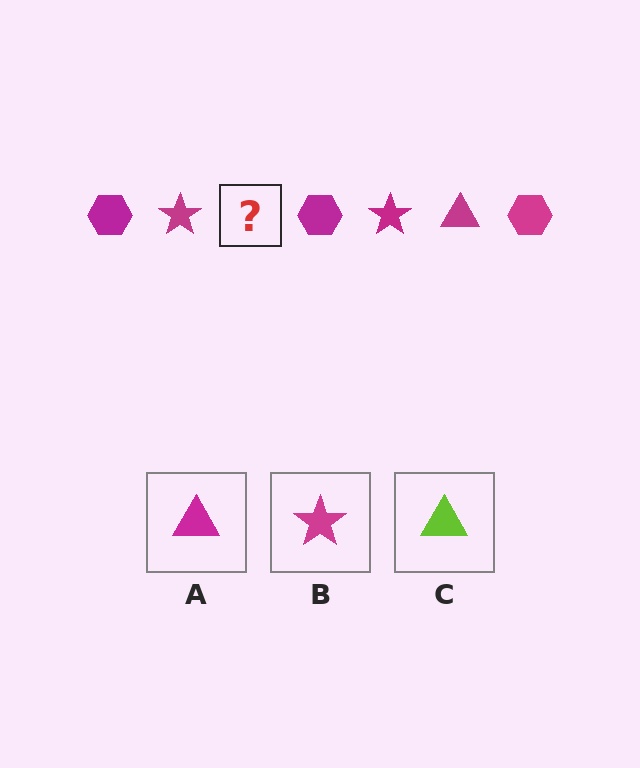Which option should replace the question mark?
Option A.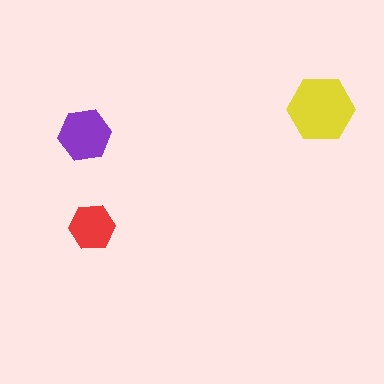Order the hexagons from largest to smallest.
the yellow one, the purple one, the red one.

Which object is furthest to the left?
The purple hexagon is leftmost.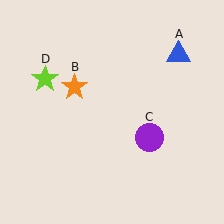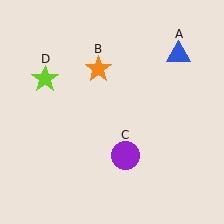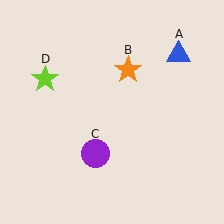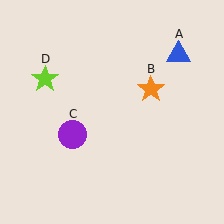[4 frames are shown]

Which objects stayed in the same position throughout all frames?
Blue triangle (object A) and lime star (object D) remained stationary.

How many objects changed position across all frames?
2 objects changed position: orange star (object B), purple circle (object C).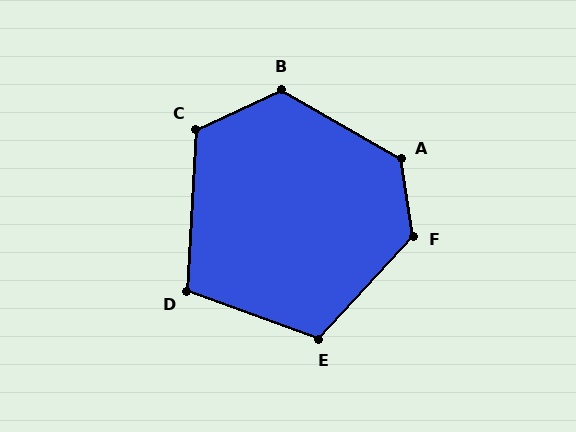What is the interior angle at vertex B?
Approximately 125 degrees (obtuse).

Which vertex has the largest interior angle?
A, at approximately 129 degrees.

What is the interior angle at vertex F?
Approximately 129 degrees (obtuse).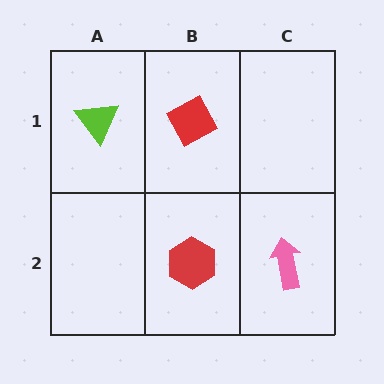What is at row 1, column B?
A red diamond.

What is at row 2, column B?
A red hexagon.